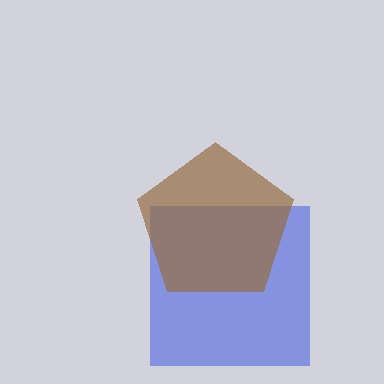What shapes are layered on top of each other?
The layered shapes are: a blue square, a brown pentagon.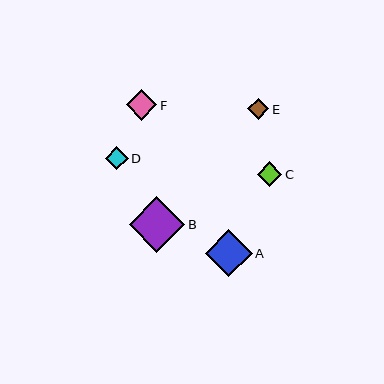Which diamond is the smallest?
Diamond E is the smallest with a size of approximately 21 pixels.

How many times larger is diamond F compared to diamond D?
Diamond F is approximately 1.4 times the size of diamond D.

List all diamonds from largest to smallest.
From largest to smallest: B, A, F, C, D, E.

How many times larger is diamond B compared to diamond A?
Diamond B is approximately 1.2 times the size of diamond A.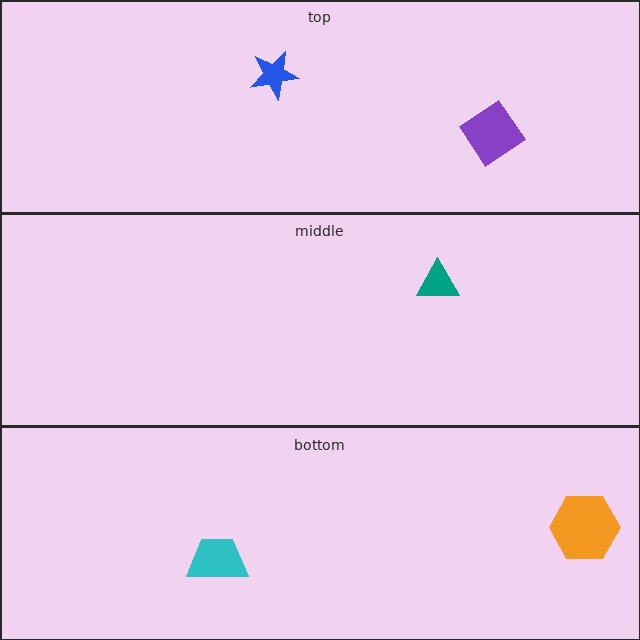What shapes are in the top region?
The blue star, the purple diamond.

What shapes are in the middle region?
The teal triangle.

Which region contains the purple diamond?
The top region.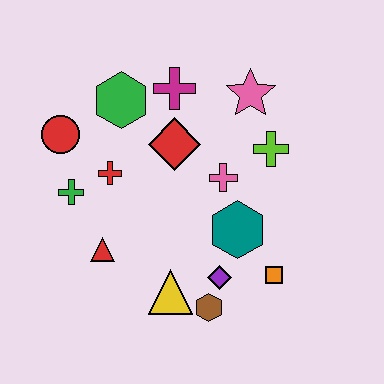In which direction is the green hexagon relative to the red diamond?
The green hexagon is to the left of the red diamond.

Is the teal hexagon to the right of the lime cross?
No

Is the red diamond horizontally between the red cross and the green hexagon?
No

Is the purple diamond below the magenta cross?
Yes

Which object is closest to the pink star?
The lime cross is closest to the pink star.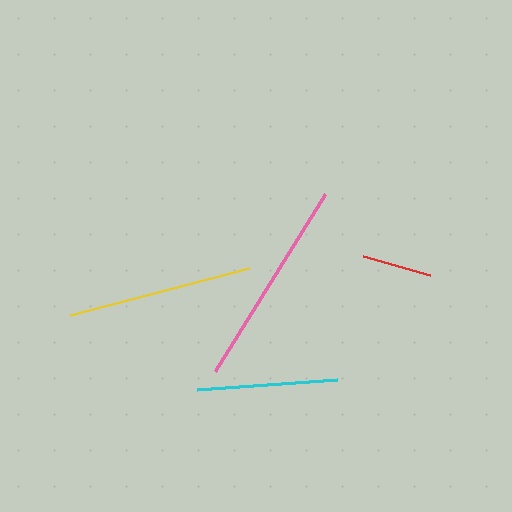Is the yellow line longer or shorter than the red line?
The yellow line is longer than the red line.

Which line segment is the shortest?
The red line is the shortest at approximately 69 pixels.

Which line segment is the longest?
The pink line is the longest at approximately 207 pixels.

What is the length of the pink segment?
The pink segment is approximately 207 pixels long.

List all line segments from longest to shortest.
From longest to shortest: pink, yellow, cyan, red.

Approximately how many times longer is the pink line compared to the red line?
The pink line is approximately 3.0 times the length of the red line.